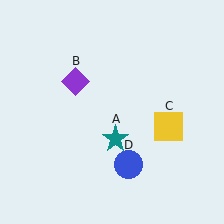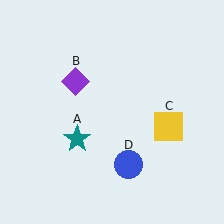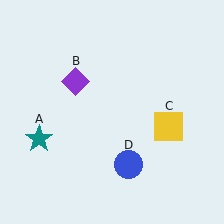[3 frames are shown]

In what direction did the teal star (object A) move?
The teal star (object A) moved left.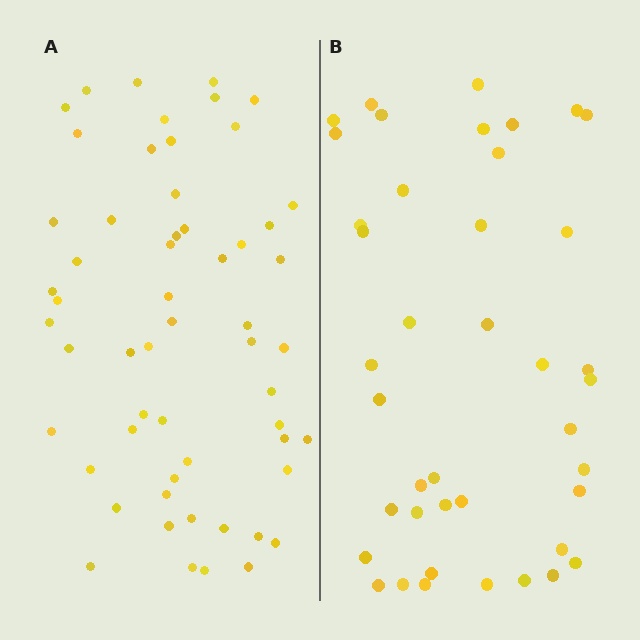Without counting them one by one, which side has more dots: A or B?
Region A (the left region) has more dots.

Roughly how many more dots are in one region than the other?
Region A has approximately 15 more dots than region B.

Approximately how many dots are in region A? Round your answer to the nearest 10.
About 60 dots. (The exact count is 57, which rounds to 60.)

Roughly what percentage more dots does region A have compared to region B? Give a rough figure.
About 40% more.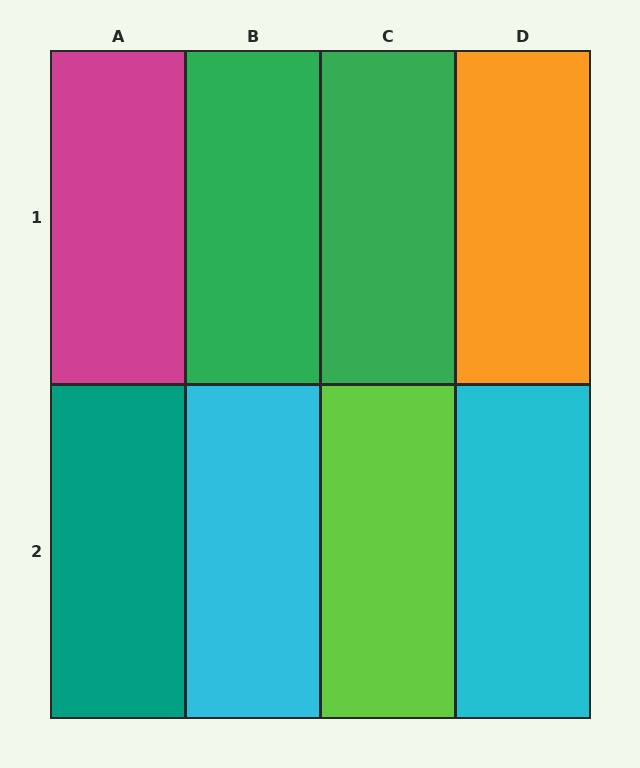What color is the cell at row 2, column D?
Cyan.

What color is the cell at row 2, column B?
Cyan.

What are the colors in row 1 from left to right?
Magenta, green, green, orange.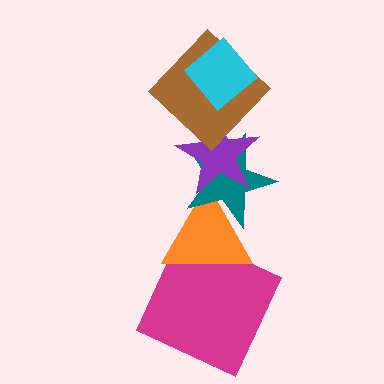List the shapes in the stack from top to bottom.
From top to bottom: the cyan diamond, the brown diamond, the purple star, the teal star, the orange triangle, the magenta square.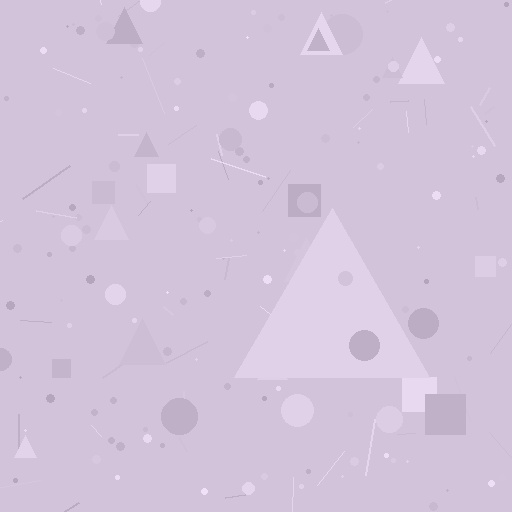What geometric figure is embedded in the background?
A triangle is embedded in the background.